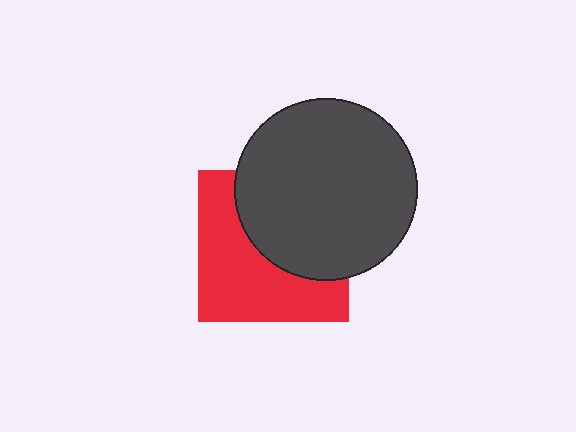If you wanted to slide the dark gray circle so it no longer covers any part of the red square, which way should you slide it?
Slide it toward the upper-right — that is the most direct way to separate the two shapes.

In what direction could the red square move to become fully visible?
The red square could move toward the lower-left. That would shift it out from behind the dark gray circle entirely.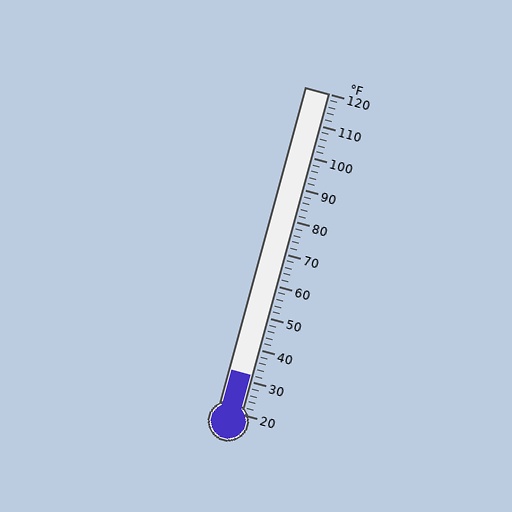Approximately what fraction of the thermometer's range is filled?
The thermometer is filled to approximately 10% of its range.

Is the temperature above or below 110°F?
The temperature is below 110°F.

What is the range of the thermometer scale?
The thermometer scale ranges from 20°F to 120°F.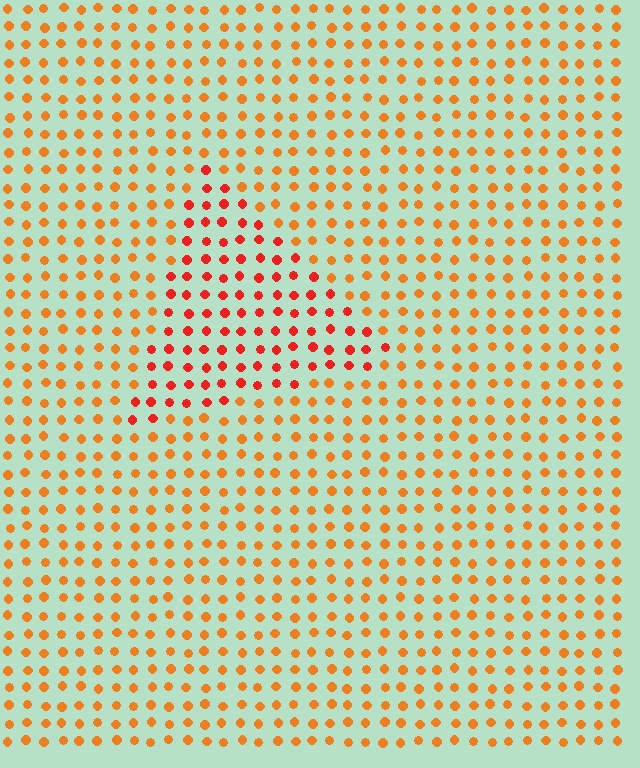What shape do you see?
I see a triangle.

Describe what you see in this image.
The image is filled with small orange elements in a uniform arrangement. A triangle-shaped region is visible where the elements are tinted to a slightly different hue, forming a subtle color boundary.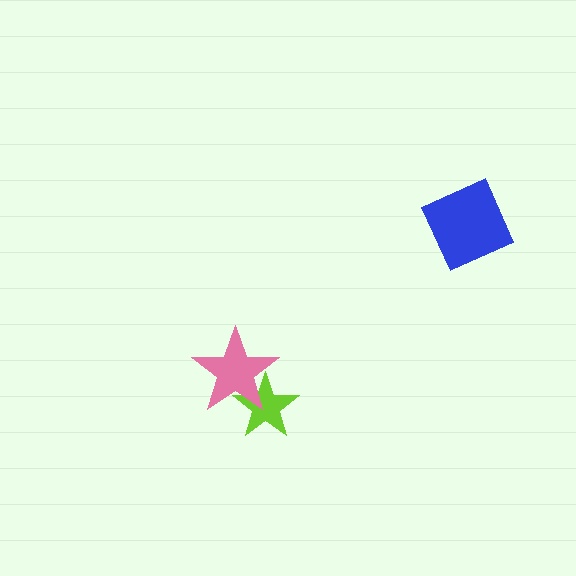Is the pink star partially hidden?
No, no other shape covers it.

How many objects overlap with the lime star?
1 object overlaps with the lime star.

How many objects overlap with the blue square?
0 objects overlap with the blue square.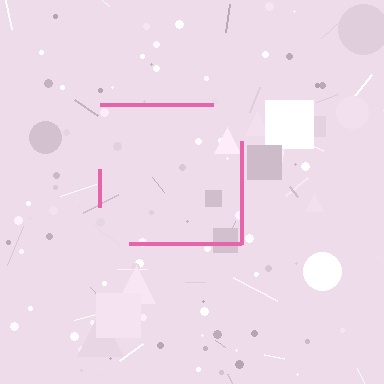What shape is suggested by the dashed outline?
The dashed outline suggests a square.